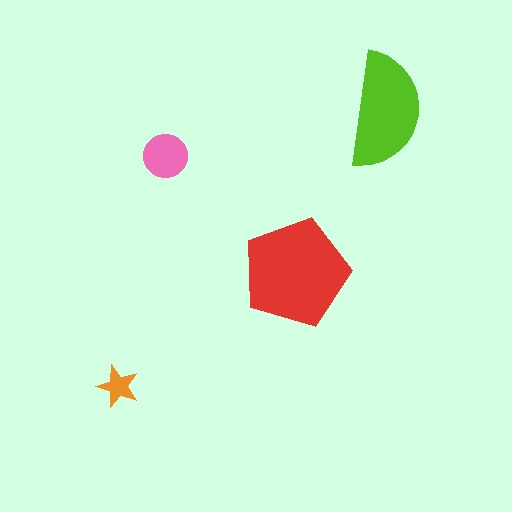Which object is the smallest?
The orange star.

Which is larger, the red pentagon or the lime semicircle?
The red pentagon.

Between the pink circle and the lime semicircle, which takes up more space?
The lime semicircle.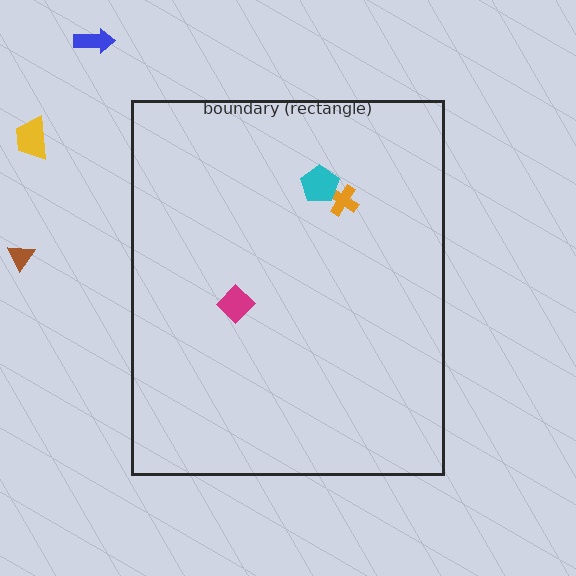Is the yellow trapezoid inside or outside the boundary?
Outside.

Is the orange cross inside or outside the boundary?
Inside.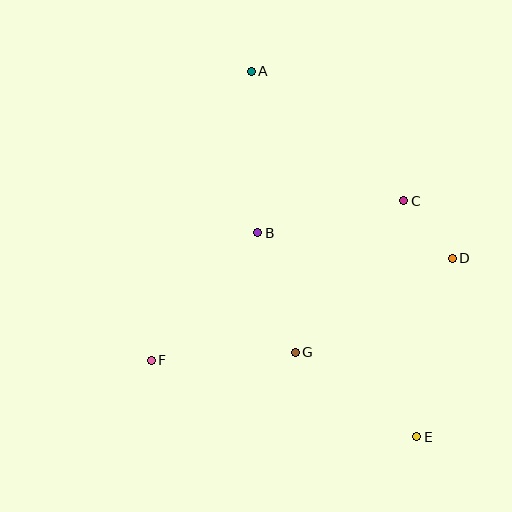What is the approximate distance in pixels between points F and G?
The distance between F and G is approximately 144 pixels.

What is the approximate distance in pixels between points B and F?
The distance between B and F is approximately 166 pixels.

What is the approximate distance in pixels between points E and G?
The distance between E and G is approximately 148 pixels.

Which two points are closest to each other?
Points C and D are closest to each other.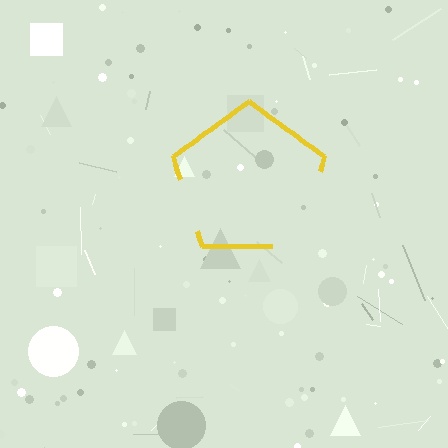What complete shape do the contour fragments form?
The contour fragments form a pentagon.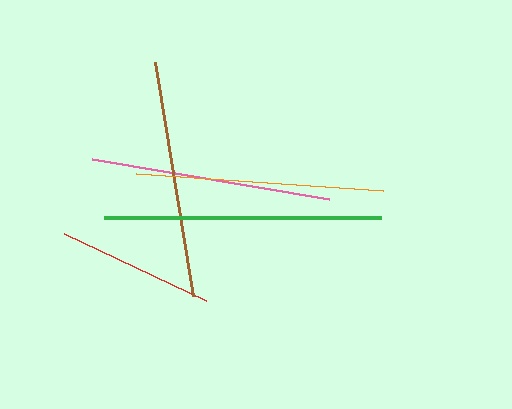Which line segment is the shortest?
The red line is the shortest at approximately 158 pixels.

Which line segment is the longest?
The green line is the longest at approximately 277 pixels.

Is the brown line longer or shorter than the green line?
The green line is longer than the brown line.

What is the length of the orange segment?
The orange segment is approximately 248 pixels long.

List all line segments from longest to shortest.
From longest to shortest: green, orange, pink, brown, red.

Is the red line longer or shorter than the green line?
The green line is longer than the red line.